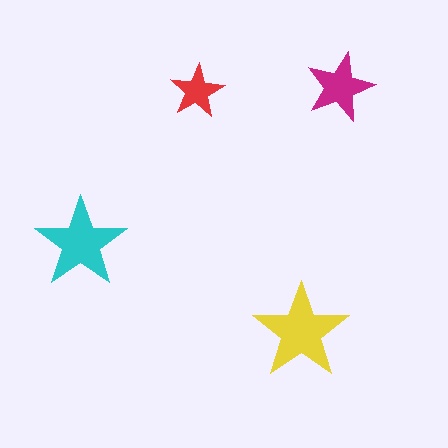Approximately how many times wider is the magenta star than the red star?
About 1.5 times wider.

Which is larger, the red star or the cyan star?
The cyan one.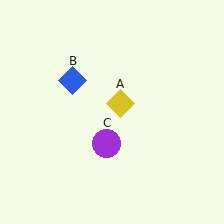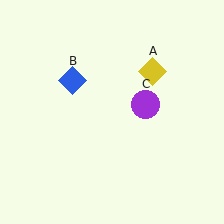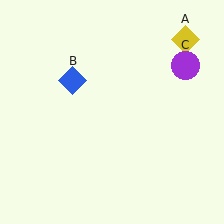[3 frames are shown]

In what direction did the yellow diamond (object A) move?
The yellow diamond (object A) moved up and to the right.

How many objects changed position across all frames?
2 objects changed position: yellow diamond (object A), purple circle (object C).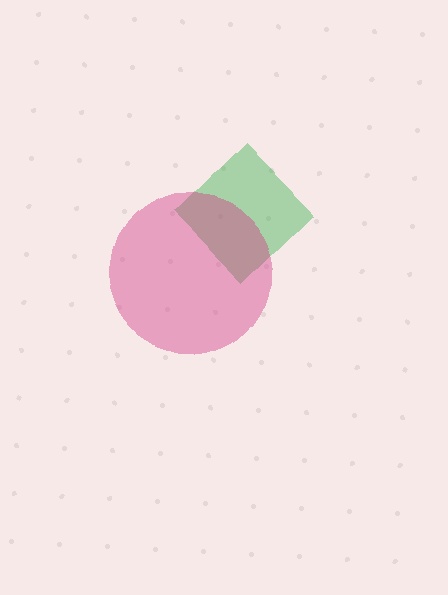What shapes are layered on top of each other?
The layered shapes are: a green diamond, a magenta circle.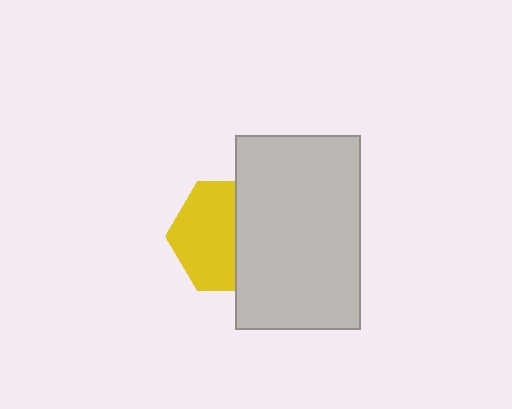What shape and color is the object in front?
The object in front is a light gray rectangle.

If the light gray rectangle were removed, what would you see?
You would see the complete yellow hexagon.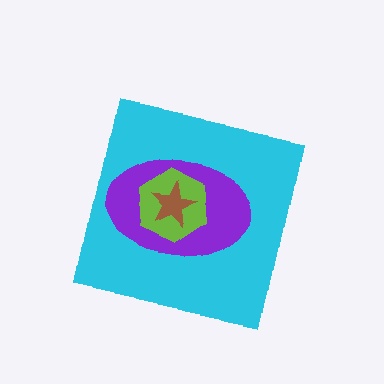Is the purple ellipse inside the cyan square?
Yes.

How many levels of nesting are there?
4.